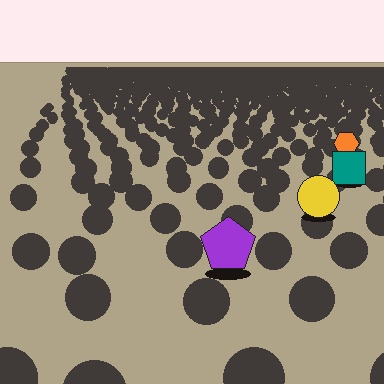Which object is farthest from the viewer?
The orange hexagon is farthest from the viewer. It appears smaller and the ground texture around it is denser.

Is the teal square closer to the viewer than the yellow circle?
No. The yellow circle is closer — you can tell from the texture gradient: the ground texture is coarser near it.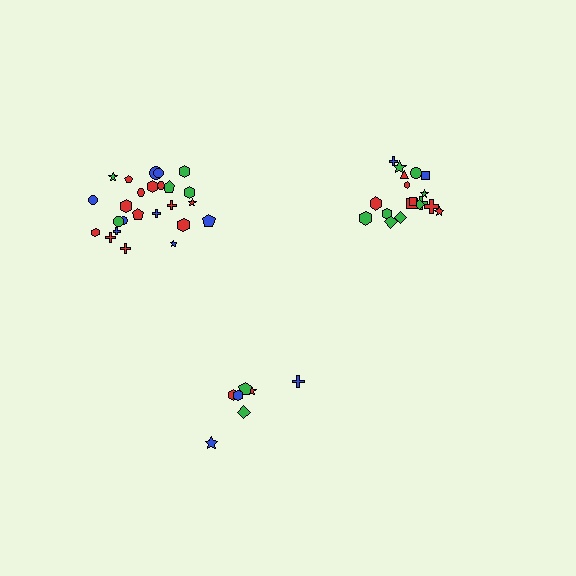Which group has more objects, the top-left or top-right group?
The top-left group.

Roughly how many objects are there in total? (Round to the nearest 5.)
Roughly 50 objects in total.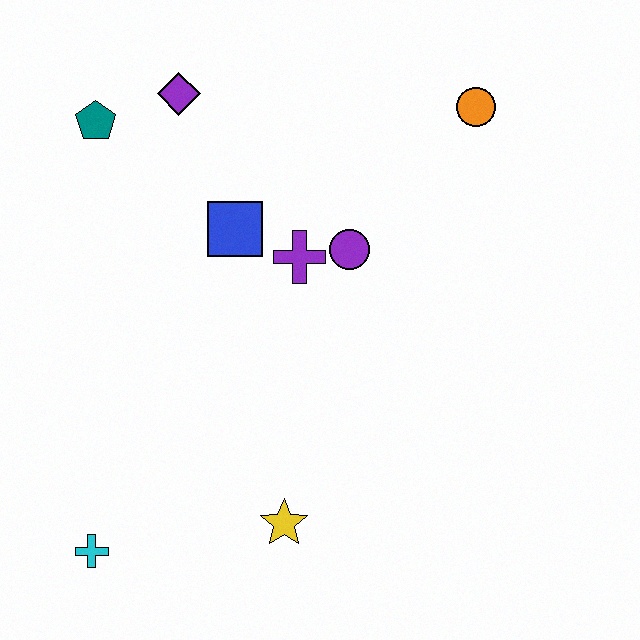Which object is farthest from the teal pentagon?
The yellow star is farthest from the teal pentagon.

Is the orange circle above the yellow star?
Yes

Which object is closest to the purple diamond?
The teal pentagon is closest to the purple diamond.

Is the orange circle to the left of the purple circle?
No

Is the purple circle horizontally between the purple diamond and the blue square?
No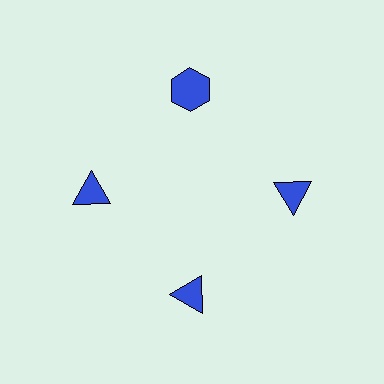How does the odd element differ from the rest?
It has a different shape: hexagon instead of triangle.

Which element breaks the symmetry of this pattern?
The blue hexagon at roughly the 12 o'clock position breaks the symmetry. All other shapes are blue triangles.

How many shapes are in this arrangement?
There are 4 shapes arranged in a ring pattern.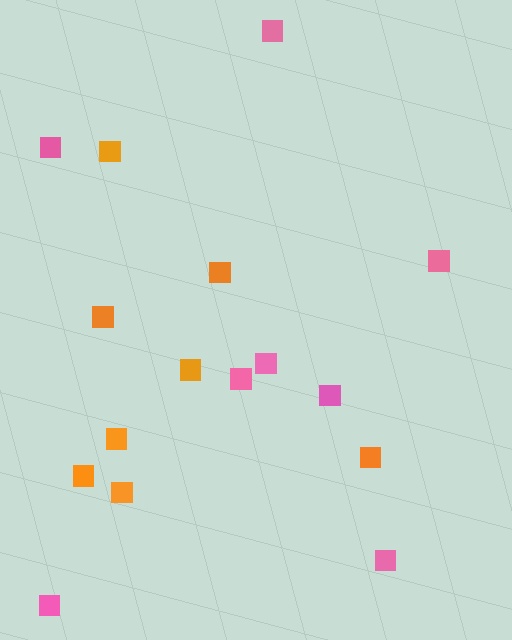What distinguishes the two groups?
There are 2 groups: one group of pink squares (8) and one group of orange squares (8).